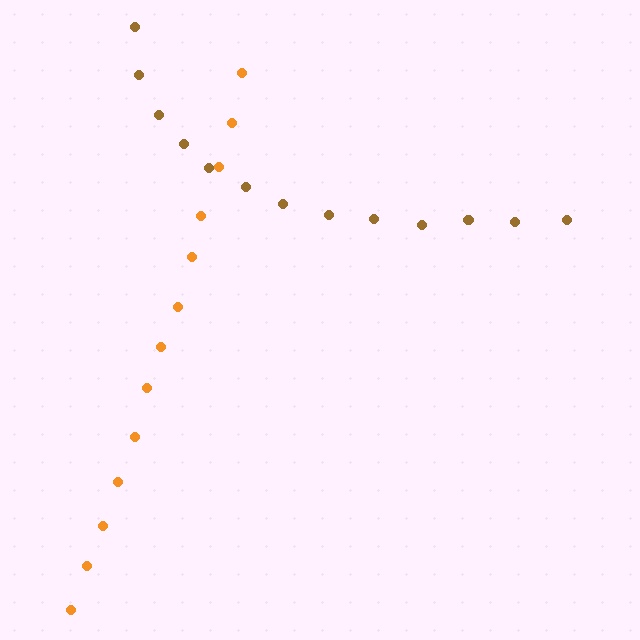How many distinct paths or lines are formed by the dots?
There are 2 distinct paths.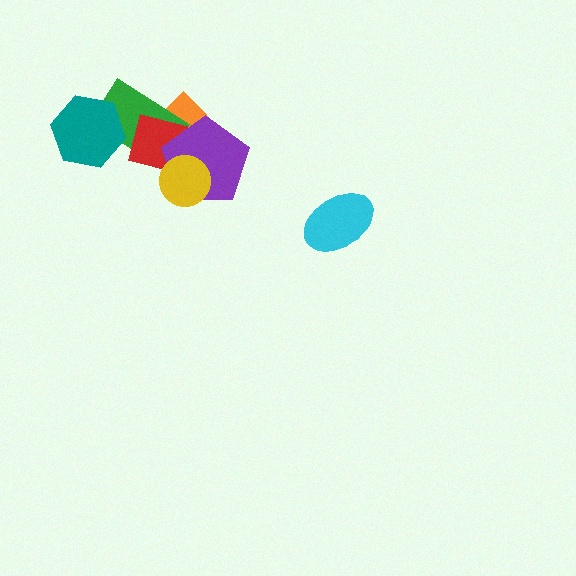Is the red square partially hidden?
Yes, it is partially covered by another shape.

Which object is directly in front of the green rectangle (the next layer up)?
The red square is directly in front of the green rectangle.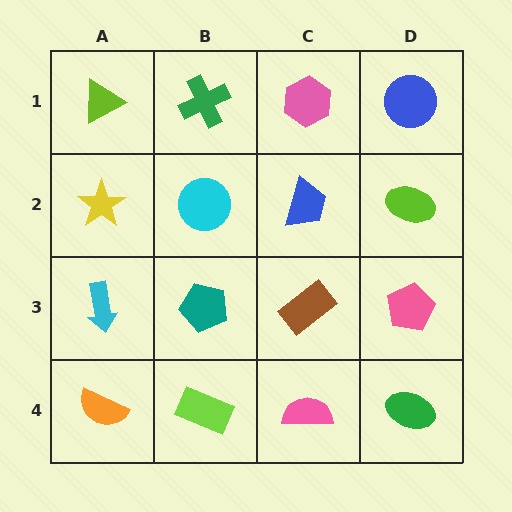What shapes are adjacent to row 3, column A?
A yellow star (row 2, column A), an orange semicircle (row 4, column A), a teal pentagon (row 3, column B).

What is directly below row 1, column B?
A cyan circle.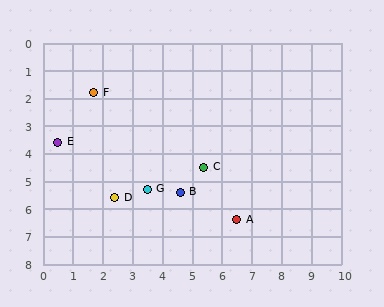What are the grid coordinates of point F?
Point F is at approximately (1.7, 1.8).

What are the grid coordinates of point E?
Point E is at approximately (0.5, 3.6).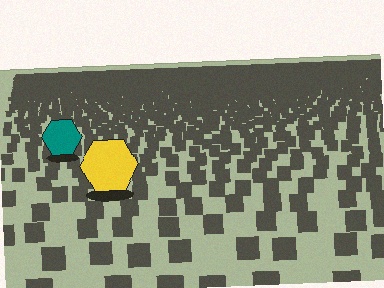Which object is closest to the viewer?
The yellow hexagon is closest. The texture marks near it are larger and more spread out.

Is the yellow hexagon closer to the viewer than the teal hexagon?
Yes. The yellow hexagon is closer — you can tell from the texture gradient: the ground texture is coarser near it.